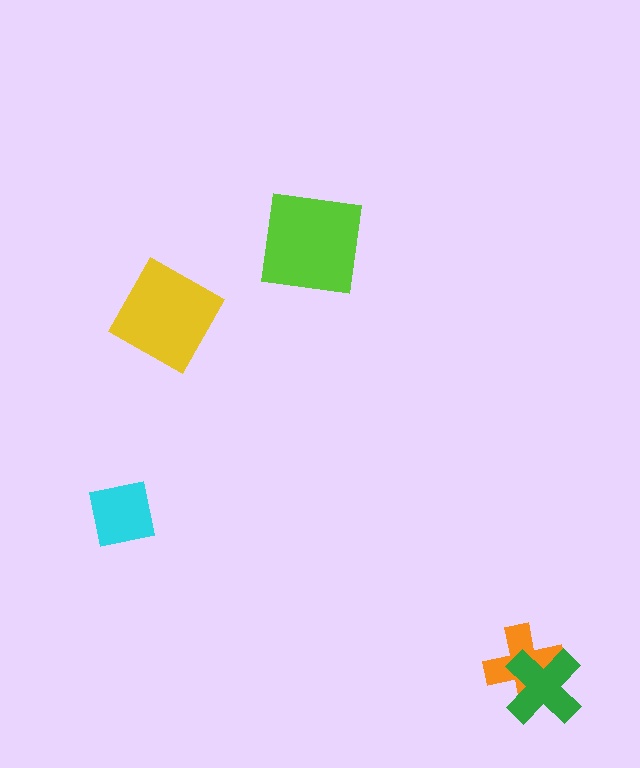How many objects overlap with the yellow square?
0 objects overlap with the yellow square.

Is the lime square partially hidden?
No, no other shape covers it.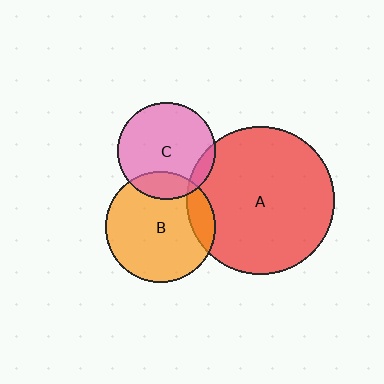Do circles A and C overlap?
Yes.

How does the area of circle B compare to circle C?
Approximately 1.3 times.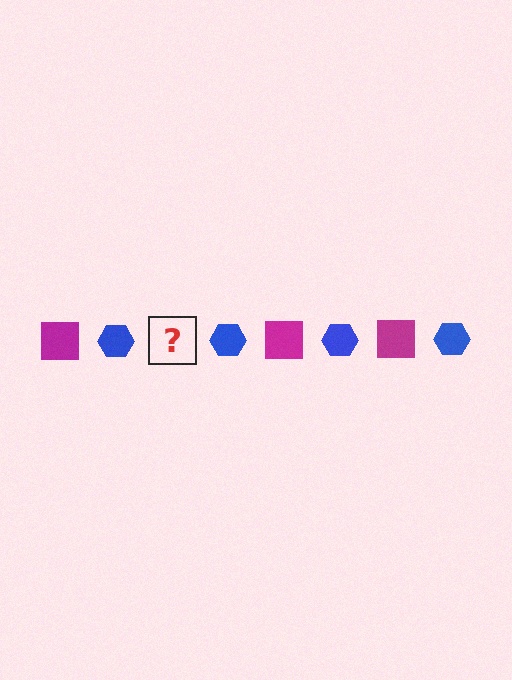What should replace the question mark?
The question mark should be replaced with a magenta square.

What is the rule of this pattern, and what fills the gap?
The rule is that the pattern alternates between magenta square and blue hexagon. The gap should be filled with a magenta square.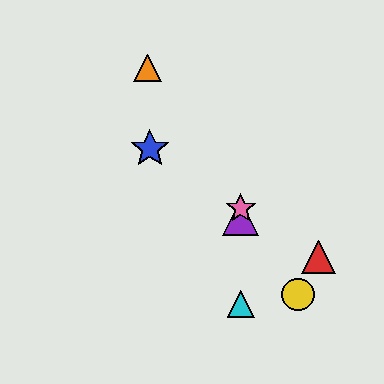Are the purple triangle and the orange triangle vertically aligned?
No, the purple triangle is at x≈241 and the orange triangle is at x≈148.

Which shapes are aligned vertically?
The green triangle, the purple triangle, the cyan triangle, the pink star are aligned vertically.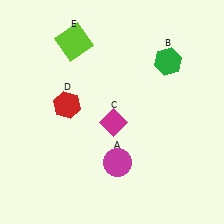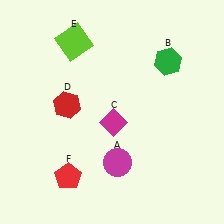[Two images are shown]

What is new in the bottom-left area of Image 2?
A red pentagon (F) was added in the bottom-left area of Image 2.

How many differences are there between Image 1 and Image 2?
There is 1 difference between the two images.